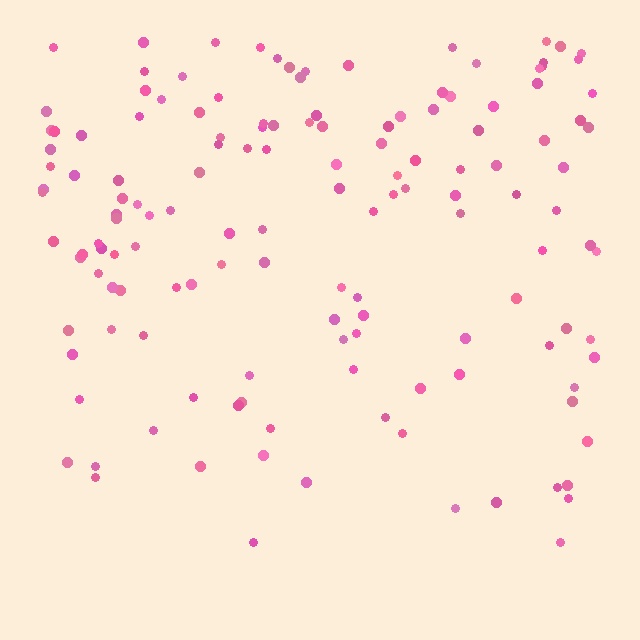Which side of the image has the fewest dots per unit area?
The bottom.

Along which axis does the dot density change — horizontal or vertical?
Vertical.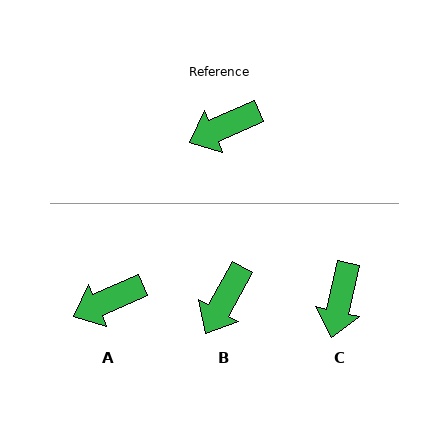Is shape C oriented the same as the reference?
No, it is off by about 53 degrees.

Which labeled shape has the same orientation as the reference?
A.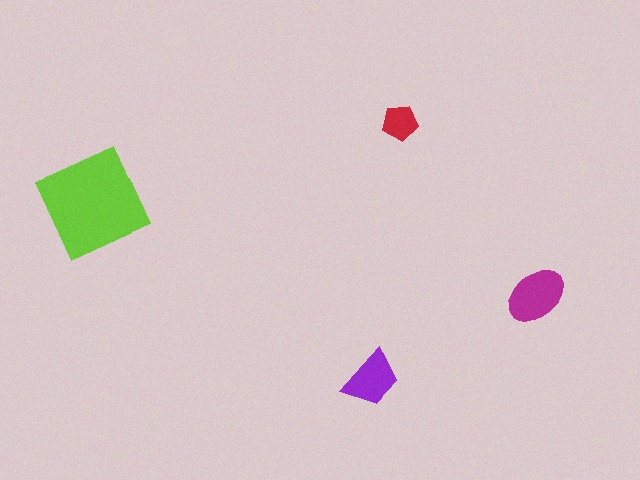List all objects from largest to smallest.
The lime diamond, the magenta ellipse, the purple trapezoid, the red pentagon.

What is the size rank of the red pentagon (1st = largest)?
4th.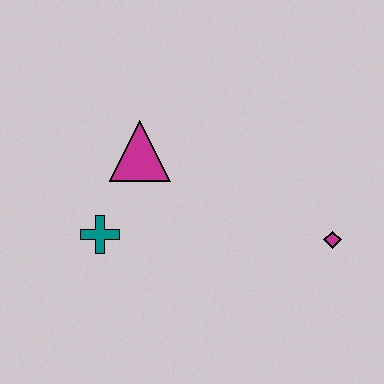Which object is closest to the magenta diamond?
The magenta triangle is closest to the magenta diamond.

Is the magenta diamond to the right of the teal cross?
Yes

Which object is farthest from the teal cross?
The magenta diamond is farthest from the teal cross.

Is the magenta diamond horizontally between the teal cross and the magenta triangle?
No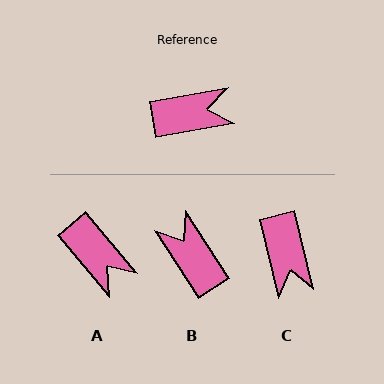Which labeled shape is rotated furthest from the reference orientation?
B, about 113 degrees away.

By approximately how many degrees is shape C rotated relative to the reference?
Approximately 86 degrees clockwise.